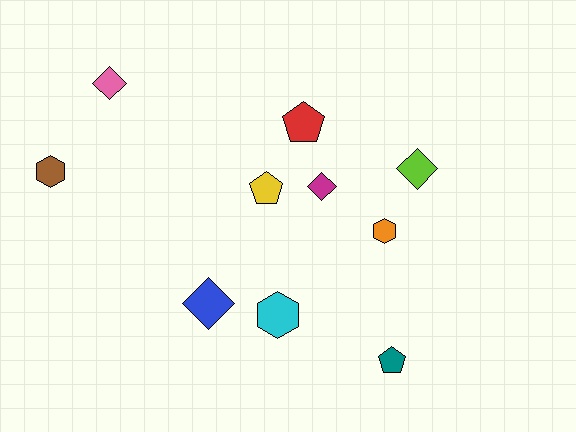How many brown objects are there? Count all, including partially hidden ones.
There is 1 brown object.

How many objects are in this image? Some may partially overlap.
There are 10 objects.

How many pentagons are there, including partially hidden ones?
There are 3 pentagons.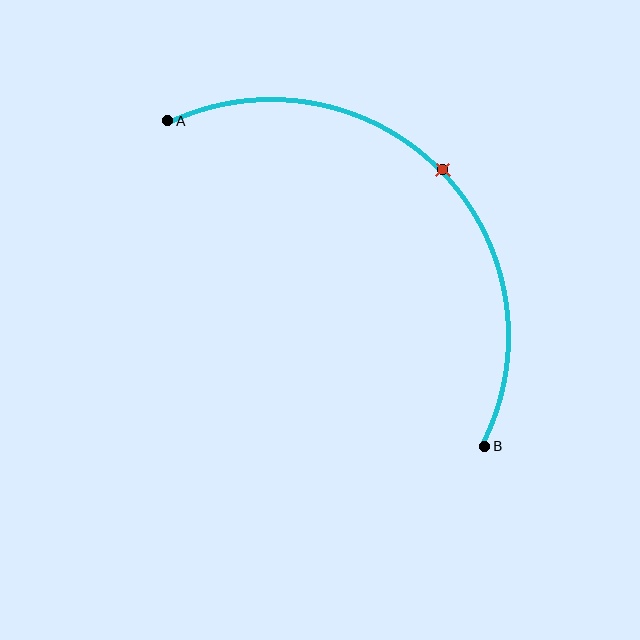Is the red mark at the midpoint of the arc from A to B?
Yes. The red mark lies on the arc at equal arc-length from both A and B — it is the arc midpoint.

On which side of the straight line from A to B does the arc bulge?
The arc bulges above and to the right of the straight line connecting A and B.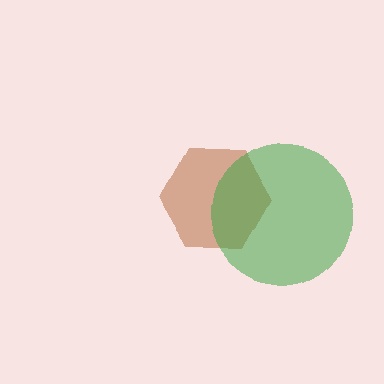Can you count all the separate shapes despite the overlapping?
Yes, there are 2 separate shapes.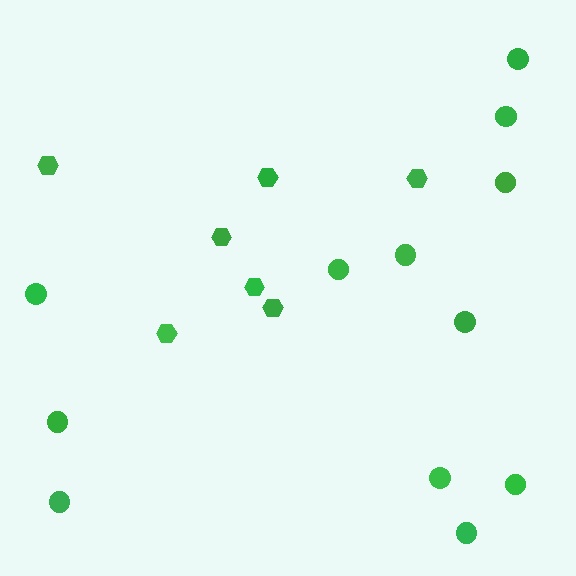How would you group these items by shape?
There are 2 groups: one group of circles (12) and one group of hexagons (7).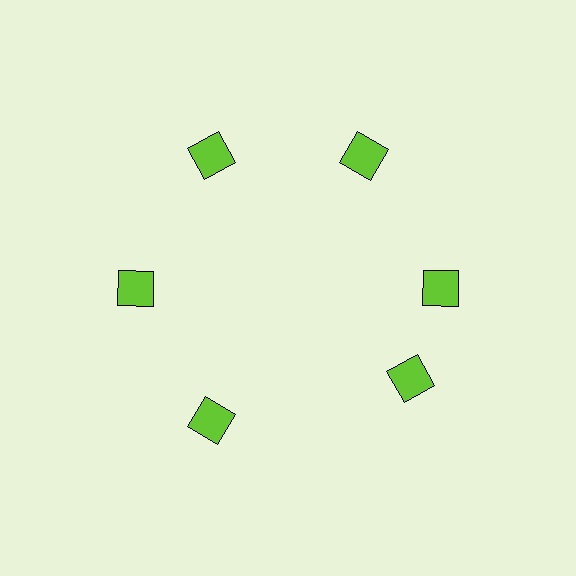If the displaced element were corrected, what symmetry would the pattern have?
It would have 6-fold rotational symmetry — the pattern would map onto itself every 60 degrees.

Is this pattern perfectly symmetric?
No. The 6 lime squares are arranged in a ring, but one element near the 5 o'clock position is rotated out of alignment along the ring, breaking the 6-fold rotational symmetry.